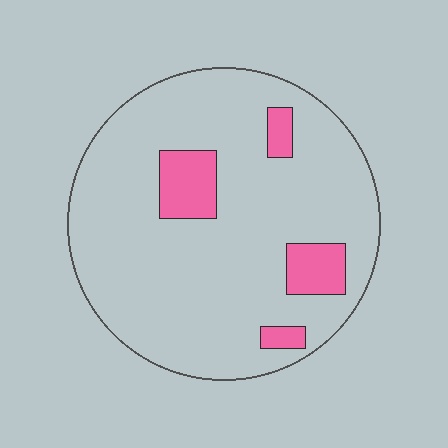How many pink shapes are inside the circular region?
4.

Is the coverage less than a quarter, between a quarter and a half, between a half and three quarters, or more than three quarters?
Less than a quarter.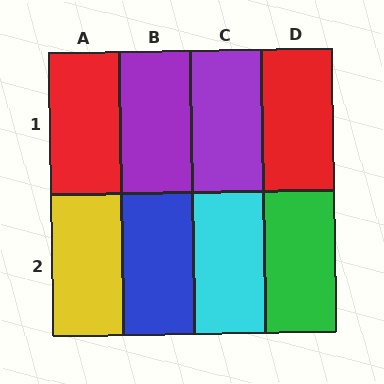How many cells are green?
1 cell is green.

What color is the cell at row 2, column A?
Yellow.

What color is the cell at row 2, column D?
Green.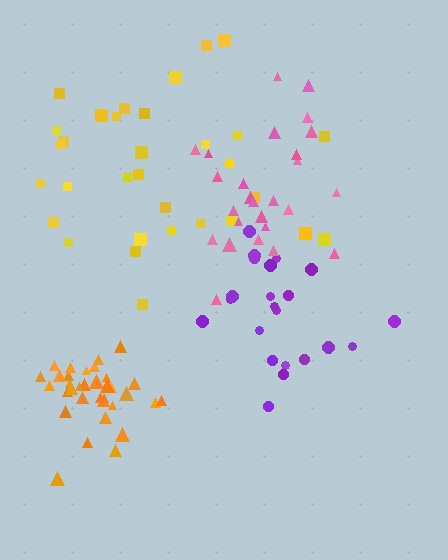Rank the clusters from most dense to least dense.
orange, purple, pink, yellow.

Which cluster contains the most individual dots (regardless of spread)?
Orange (34).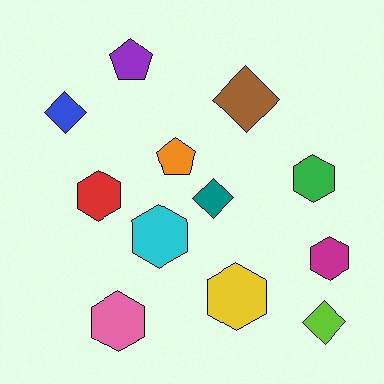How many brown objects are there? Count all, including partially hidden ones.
There is 1 brown object.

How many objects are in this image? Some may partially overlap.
There are 12 objects.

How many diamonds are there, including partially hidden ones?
There are 4 diamonds.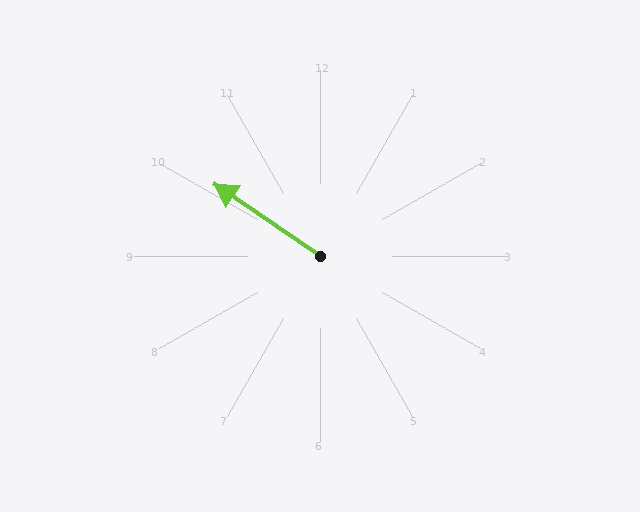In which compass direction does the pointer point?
Northwest.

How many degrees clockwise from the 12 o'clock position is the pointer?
Approximately 304 degrees.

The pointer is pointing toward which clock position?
Roughly 10 o'clock.